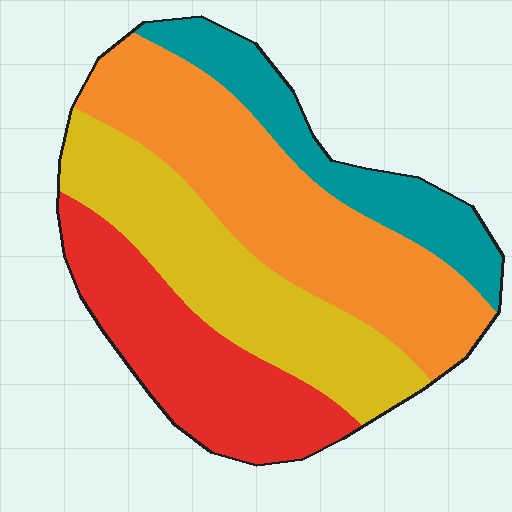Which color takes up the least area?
Teal, at roughly 15%.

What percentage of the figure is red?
Red takes up about one quarter (1/4) of the figure.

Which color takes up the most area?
Orange, at roughly 35%.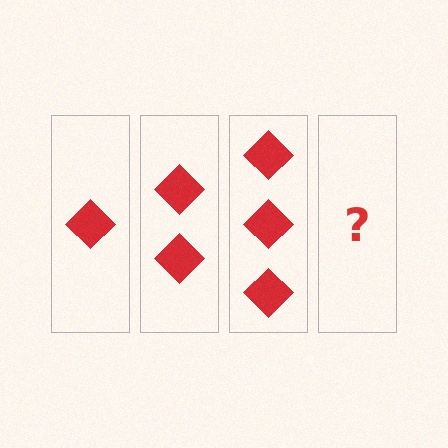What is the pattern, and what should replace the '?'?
The pattern is that each step adds one more diamond. The '?' should be 4 diamonds.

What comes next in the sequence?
The next element should be 4 diamonds.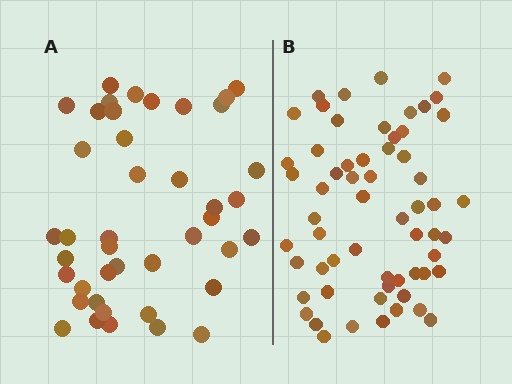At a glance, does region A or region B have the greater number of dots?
Region B (the right region) has more dots.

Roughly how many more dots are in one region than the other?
Region B has approximately 20 more dots than region A.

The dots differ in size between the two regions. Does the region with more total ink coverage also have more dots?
No. Region A has more total ink coverage because its dots are larger, but region B actually contains more individual dots. Total area can be misleading — the number of items is what matters here.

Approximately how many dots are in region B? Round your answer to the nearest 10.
About 60 dots.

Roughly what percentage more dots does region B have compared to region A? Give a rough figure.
About 45% more.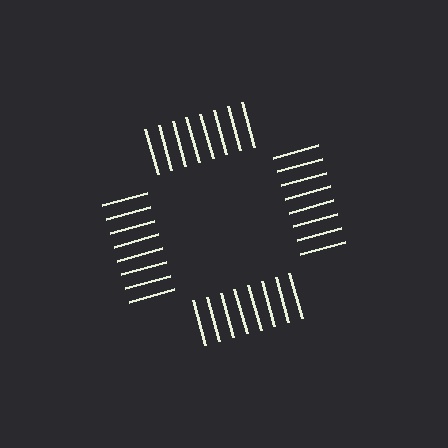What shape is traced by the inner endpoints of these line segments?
An illusory square — the line segments terminate on its edges but no continuous stroke is drawn.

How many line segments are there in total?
32 — 8 along each of the 4 edges.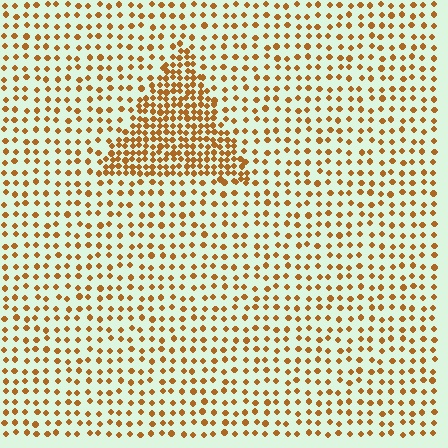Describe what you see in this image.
The image contains small brown elements arranged at two different densities. A triangle-shaped region is visible where the elements are more densely packed than the surrounding area.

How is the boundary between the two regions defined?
The boundary is defined by a change in element density (approximately 2.4x ratio). All elements are the same color, size, and shape.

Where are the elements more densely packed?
The elements are more densely packed inside the triangle boundary.